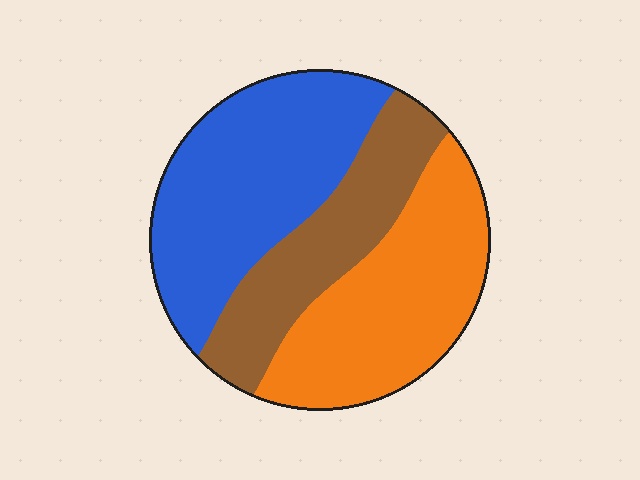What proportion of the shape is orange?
Orange covers around 35% of the shape.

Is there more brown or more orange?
Orange.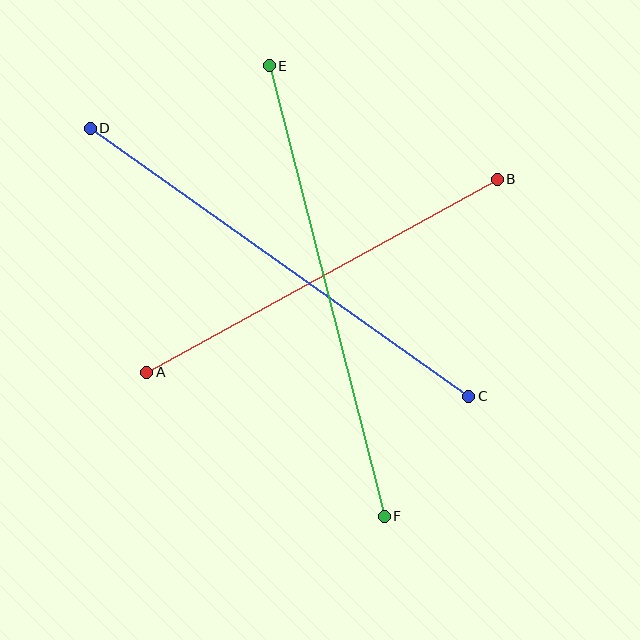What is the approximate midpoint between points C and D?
The midpoint is at approximately (279, 262) pixels.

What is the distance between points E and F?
The distance is approximately 465 pixels.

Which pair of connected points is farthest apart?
Points E and F are farthest apart.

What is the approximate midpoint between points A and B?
The midpoint is at approximately (322, 276) pixels.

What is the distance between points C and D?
The distance is approximately 464 pixels.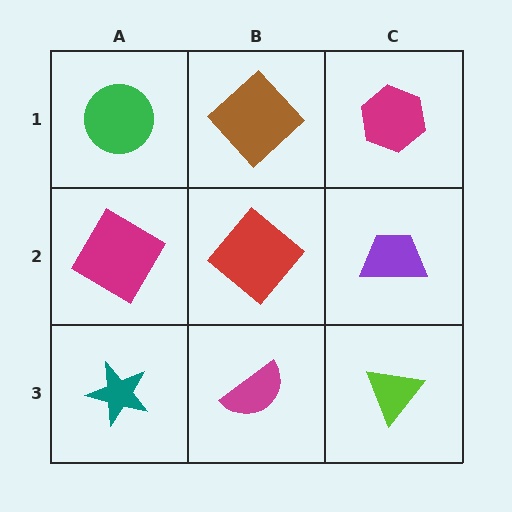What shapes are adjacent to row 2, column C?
A magenta hexagon (row 1, column C), a lime triangle (row 3, column C), a red diamond (row 2, column B).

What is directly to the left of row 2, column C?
A red diamond.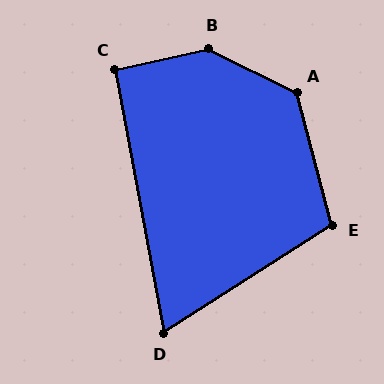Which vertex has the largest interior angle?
B, at approximately 141 degrees.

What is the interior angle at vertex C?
Approximately 92 degrees (approximately right).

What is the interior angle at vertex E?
Approximately 108 degrees (obtuse).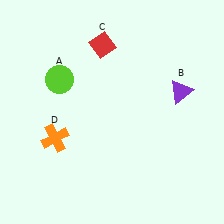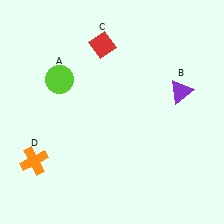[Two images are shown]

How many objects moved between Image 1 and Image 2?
1 object moved between the two images.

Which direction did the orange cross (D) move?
The orange cross (D) moved down.